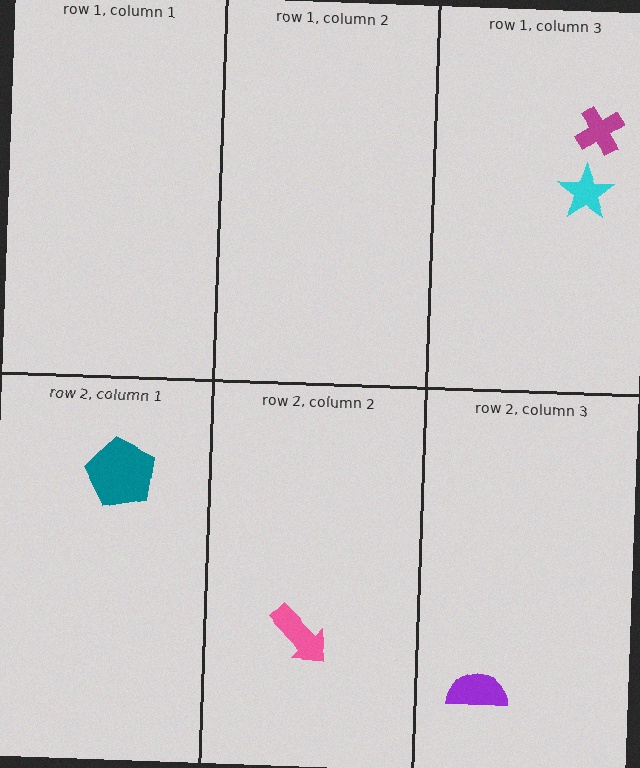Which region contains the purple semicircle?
The row 2, column 3 region.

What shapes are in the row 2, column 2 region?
The pink arrow.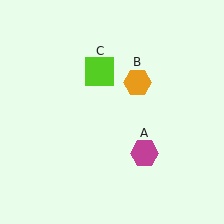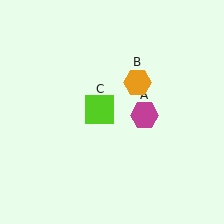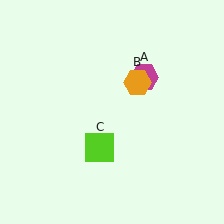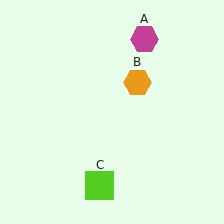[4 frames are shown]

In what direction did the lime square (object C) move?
The lime square (object C) moved down.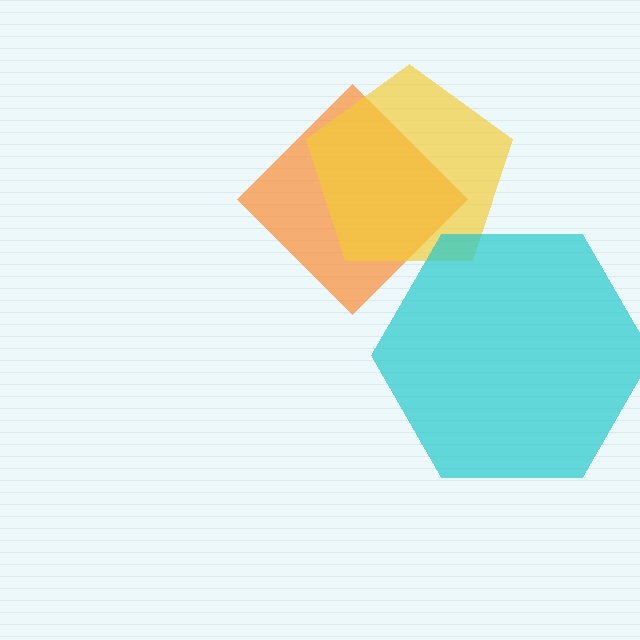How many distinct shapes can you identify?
There are 3 distinct shapes: an orange diamond, a yellow pentagon, a cyan hexagon.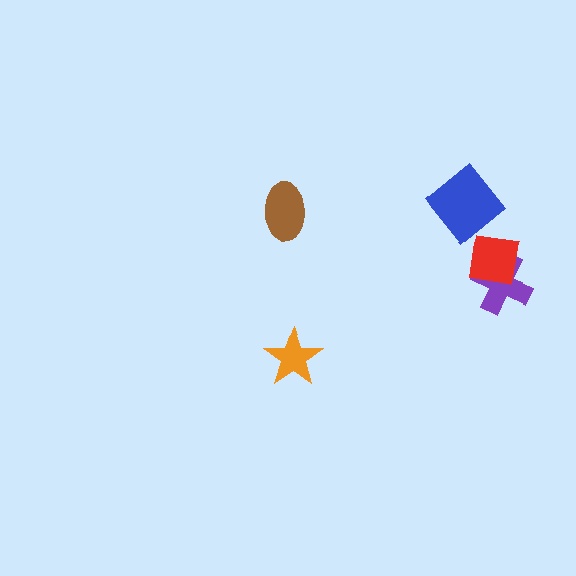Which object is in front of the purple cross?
The red square is in front of the purple cross.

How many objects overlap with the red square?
1 object overlaps with the red square.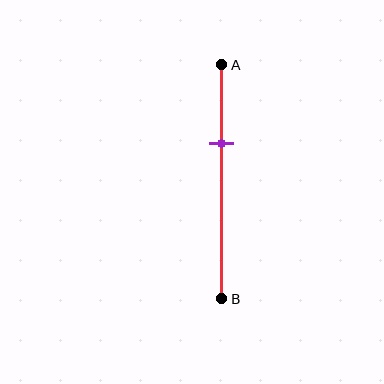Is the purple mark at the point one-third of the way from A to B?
Yes, the mark is approximately at the one-third point.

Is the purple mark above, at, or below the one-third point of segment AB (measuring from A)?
The purple mark is approximately at the one-third point of segment AB.